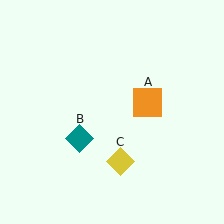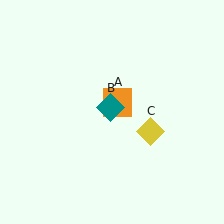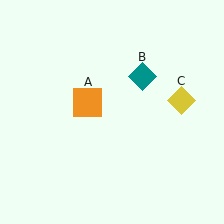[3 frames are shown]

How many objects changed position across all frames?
3 objects changed position: orange square (object A), teal diamond (object B), yellow diamond (object C).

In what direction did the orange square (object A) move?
The orange square (object A) moved left.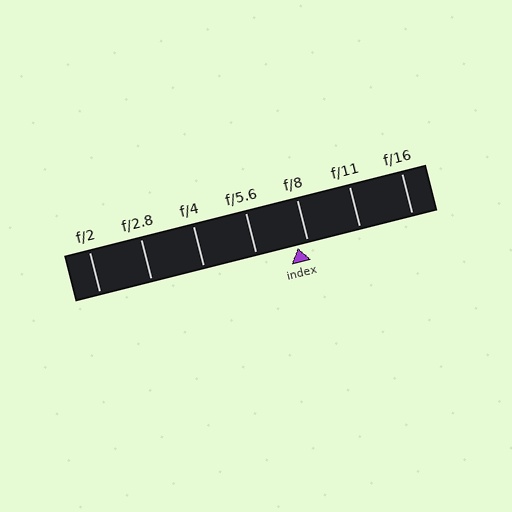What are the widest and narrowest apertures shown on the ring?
The widest aperture shown is f/2 and the narrowest is f/16.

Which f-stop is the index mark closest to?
The index mark is closest to f/8.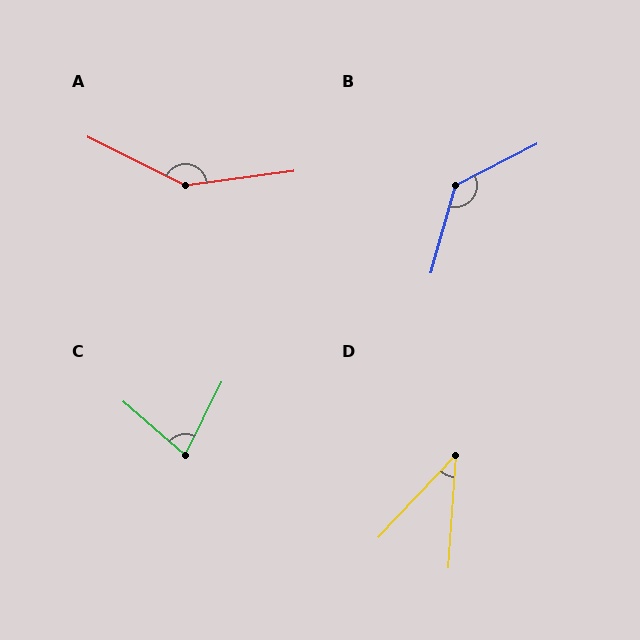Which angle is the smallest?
D, at approximately 39 degrees.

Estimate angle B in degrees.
Approximately 133 degrees.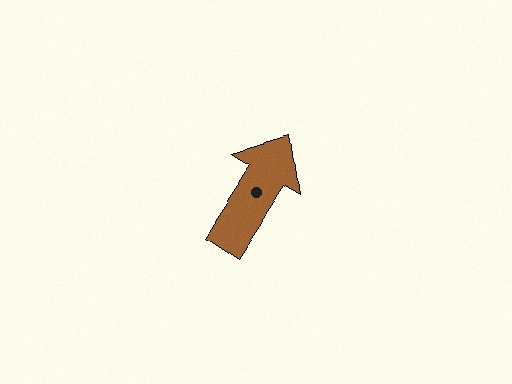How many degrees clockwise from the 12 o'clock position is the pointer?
Approximately 33 degrees.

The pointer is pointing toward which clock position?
Roughly 1 o'clock.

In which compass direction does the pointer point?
Northeast.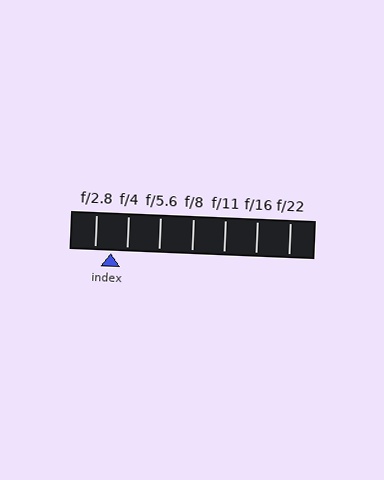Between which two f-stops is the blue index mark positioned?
The index mark is between f/2.8 and f/4.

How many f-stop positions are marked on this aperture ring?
There are 7 f-stop positions marked.